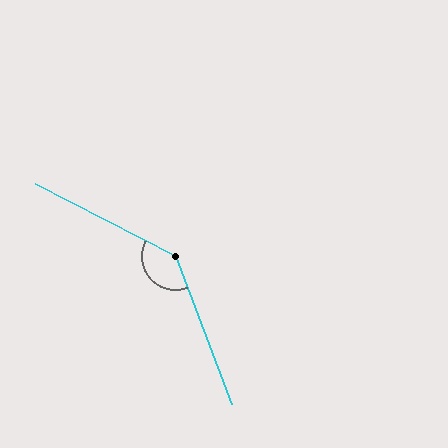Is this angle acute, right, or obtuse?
It is obtuse.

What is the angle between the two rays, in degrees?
Approximately 138 degrees.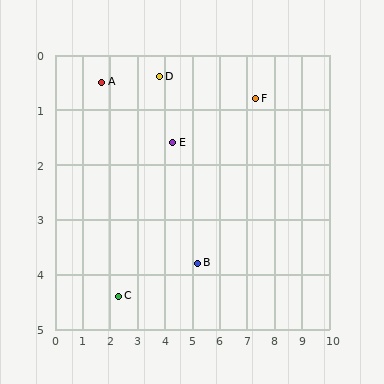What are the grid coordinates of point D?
Point D is at approximately (3.8, 0.4).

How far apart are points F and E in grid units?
Points F and E are about 3.1 grid units apart.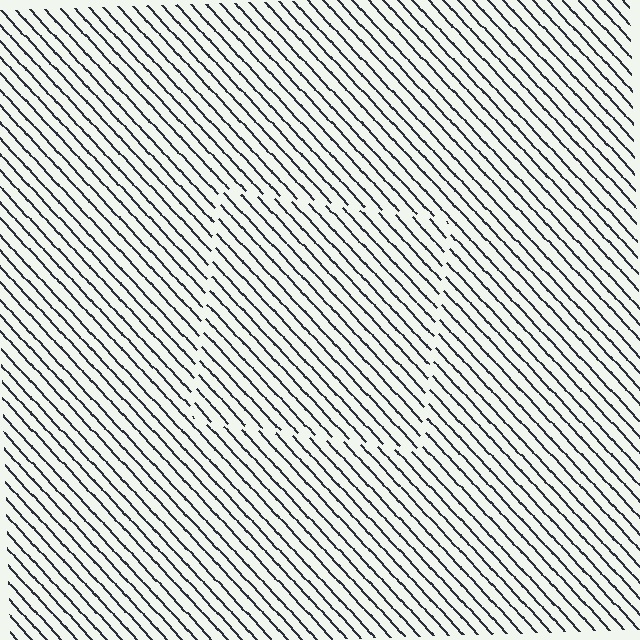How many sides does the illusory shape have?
4 sides — the line-ends trace a square.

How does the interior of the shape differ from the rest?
The interior of the shape contains the same grating, shifted by half a period — the contour is defined by the phase discontinuity where line-ends from the inner and outer gratings abut.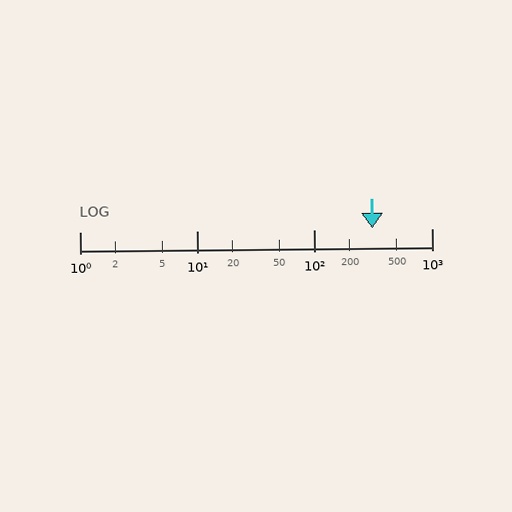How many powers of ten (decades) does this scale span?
The scale spans 3 decades, from 1 to 1000.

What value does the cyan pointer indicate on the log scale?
The pointer indicates approximately 310.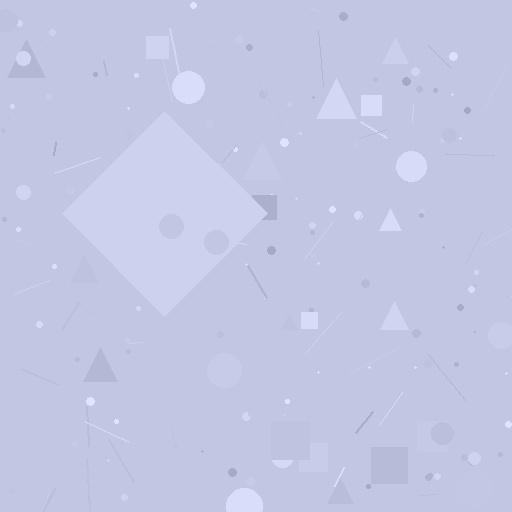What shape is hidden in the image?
A diamond is hidden in the image.